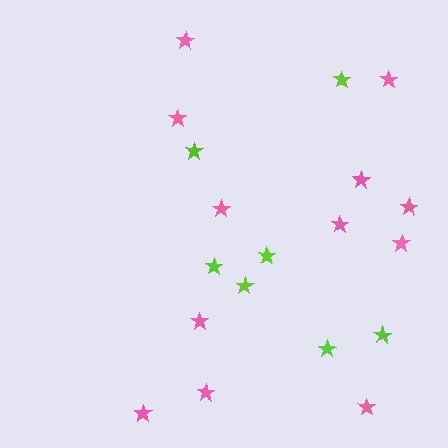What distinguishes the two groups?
There are 2 groups: one group of pink stars (12) and one group of lime stars (7).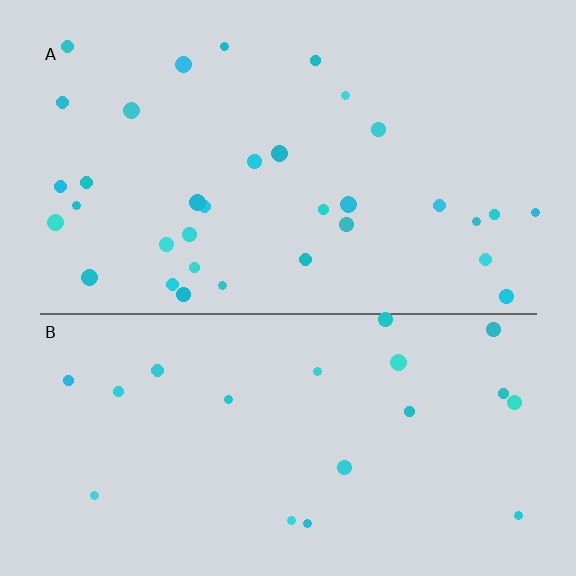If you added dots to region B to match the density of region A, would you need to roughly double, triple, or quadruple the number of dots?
Approximately double.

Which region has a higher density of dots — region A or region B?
A (the top).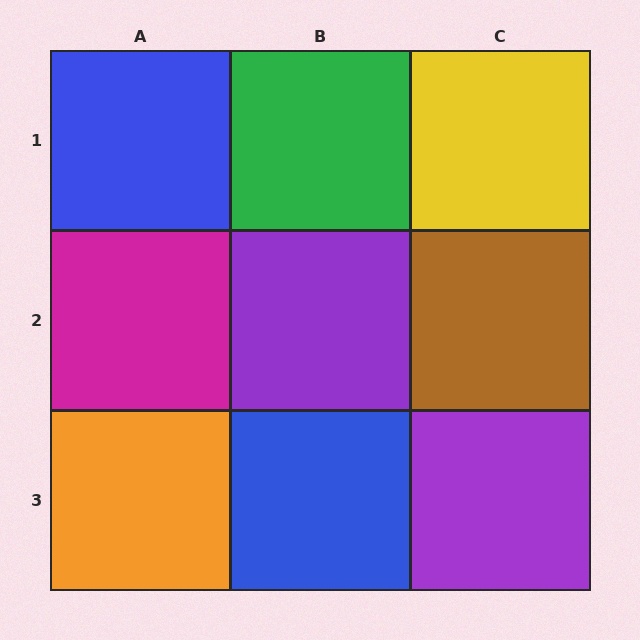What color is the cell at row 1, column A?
Blue.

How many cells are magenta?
1 cell is magenta.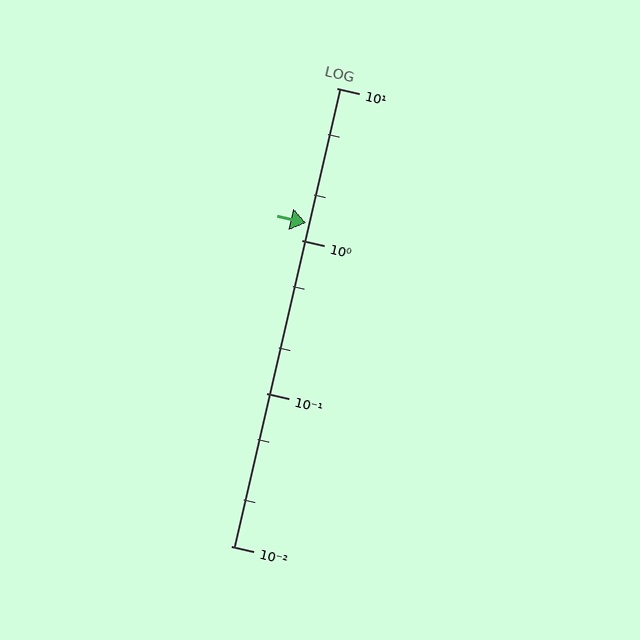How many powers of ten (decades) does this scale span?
The scale spans 3 decades, from 0.01 to 10.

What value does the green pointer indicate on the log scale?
The pointer indicates approximately 1.3.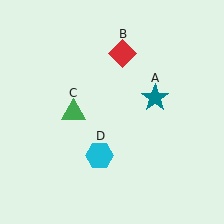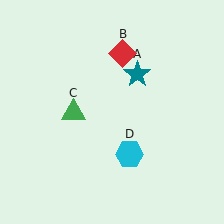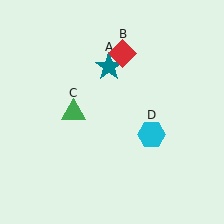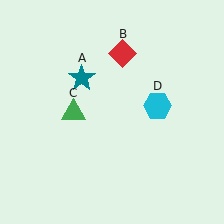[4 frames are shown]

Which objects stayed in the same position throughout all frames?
Red diamond (object B) and green triangle (object C) remained stationary.